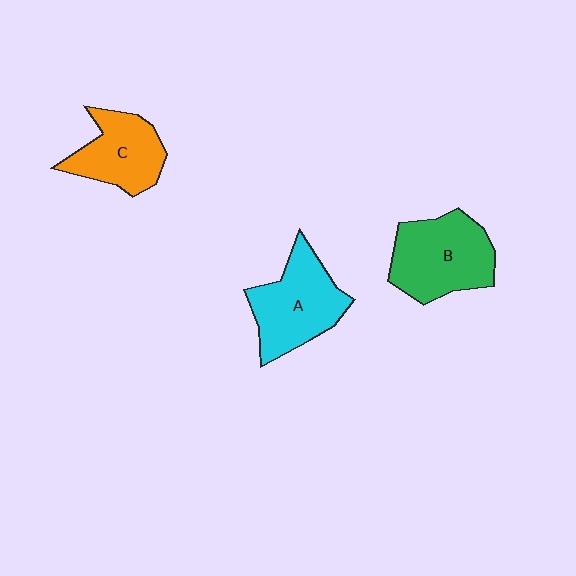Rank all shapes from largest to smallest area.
From largest to smallest: B (green), A (cyan), C (orange).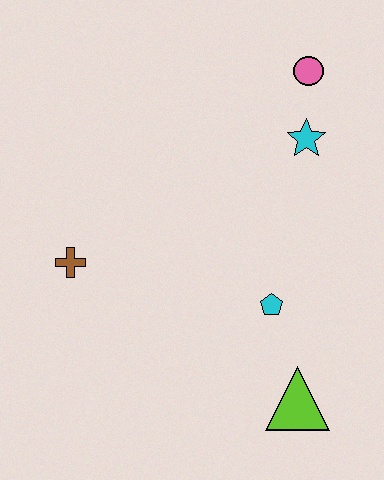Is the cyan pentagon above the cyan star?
No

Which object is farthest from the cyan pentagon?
The pink circle is farthest from the cyan pentagon.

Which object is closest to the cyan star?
The pink circle is closest to the cyan star.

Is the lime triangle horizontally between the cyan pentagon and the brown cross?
No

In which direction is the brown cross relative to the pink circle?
The brown cross is to the left of the pink circle.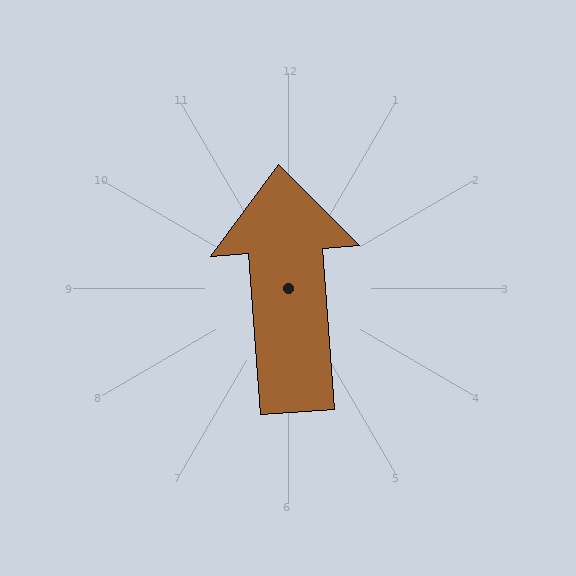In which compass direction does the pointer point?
North.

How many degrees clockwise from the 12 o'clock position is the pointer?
Approximately 356 degrees.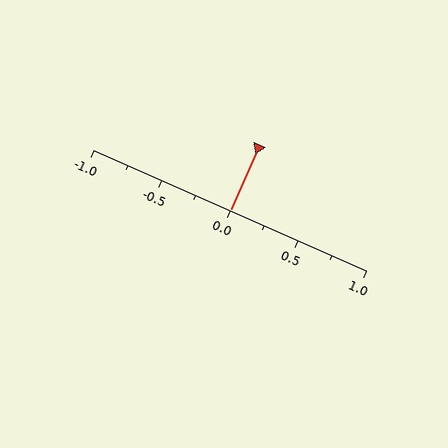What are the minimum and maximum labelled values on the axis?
The axis runs from -1.0 to 1.0.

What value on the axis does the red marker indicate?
The marker indicates approximately 0.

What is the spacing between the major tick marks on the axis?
The major ticks are spaced 0.5 apart.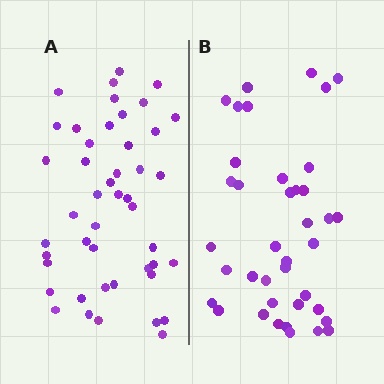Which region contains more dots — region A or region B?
Region A (the left region) has more dots.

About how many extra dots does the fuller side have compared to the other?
Region A has roughly 8 or so more dots than region B.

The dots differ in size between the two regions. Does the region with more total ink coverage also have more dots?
No. Region B has more total ink coverage because its dots are larger, but region A actually contains more individual dots. Total area can be misleading — the number of items is what matters here.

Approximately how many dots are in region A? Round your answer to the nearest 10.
About 50 dots. (The exact count is 46, which rounds to 50.)